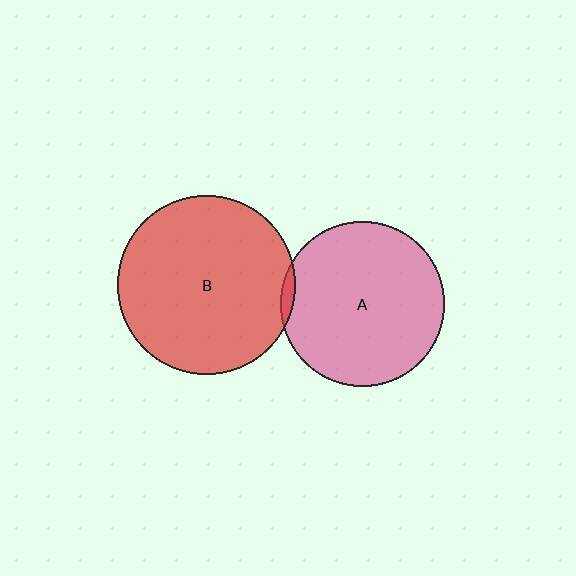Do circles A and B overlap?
Yes.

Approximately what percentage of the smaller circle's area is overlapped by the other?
Approximately 5%.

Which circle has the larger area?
Circle B (red).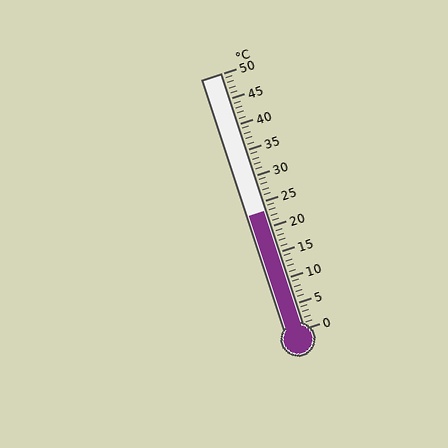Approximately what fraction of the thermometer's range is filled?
The thermometer is filled to approximately 45% of its range.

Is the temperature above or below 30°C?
The temperature is below 30°C.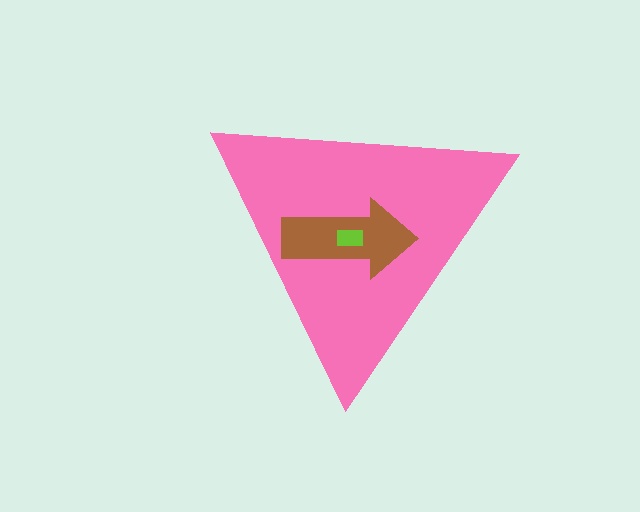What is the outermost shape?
The pink triangle.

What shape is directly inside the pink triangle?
The brown arrow.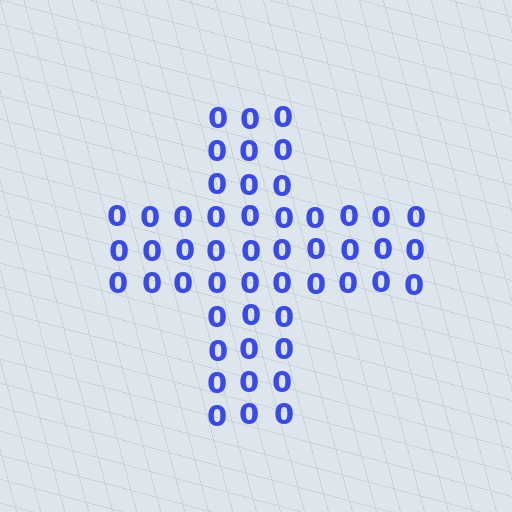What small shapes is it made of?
It is made of small digit 0's.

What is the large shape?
The large shape is a cross.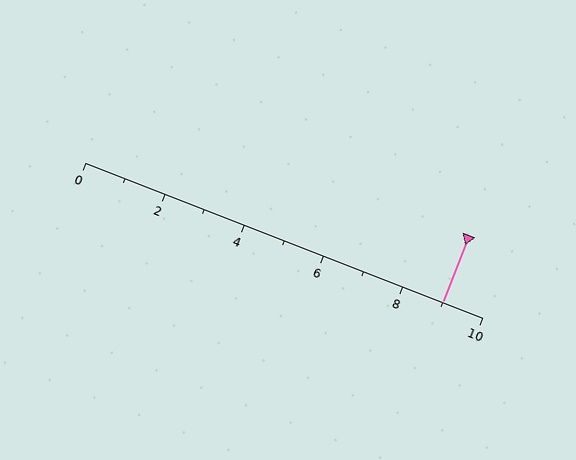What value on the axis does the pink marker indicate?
The marker indicates approximately 9.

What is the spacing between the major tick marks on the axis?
The major ticks are spaced 2 apart.